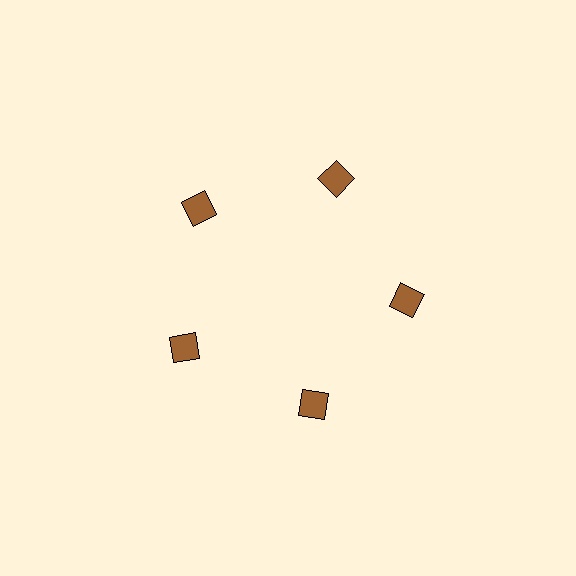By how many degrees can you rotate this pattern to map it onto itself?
The pattern maps onto itself every 72 degrees of rotation.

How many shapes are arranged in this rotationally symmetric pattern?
There are 5 shapes, arranged in 5 groups of 1.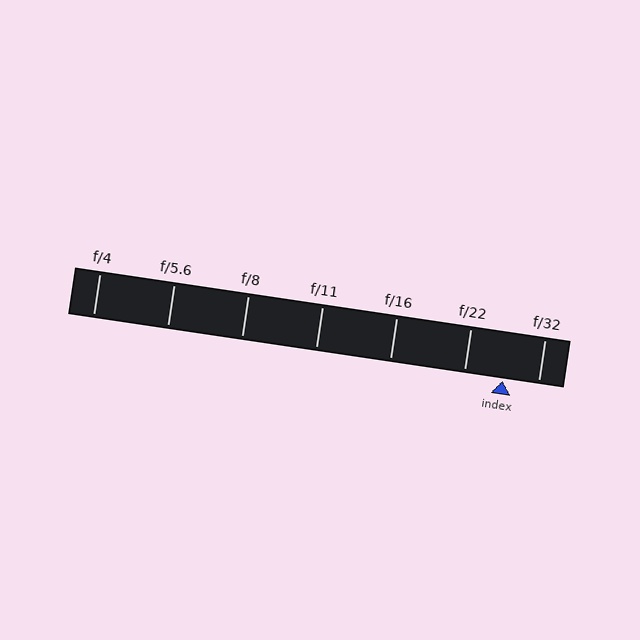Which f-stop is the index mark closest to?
The index mark is closest to f/32.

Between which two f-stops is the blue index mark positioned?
The index mark is between f/22 and f/32.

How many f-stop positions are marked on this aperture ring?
There are 7 f-stop positions marked.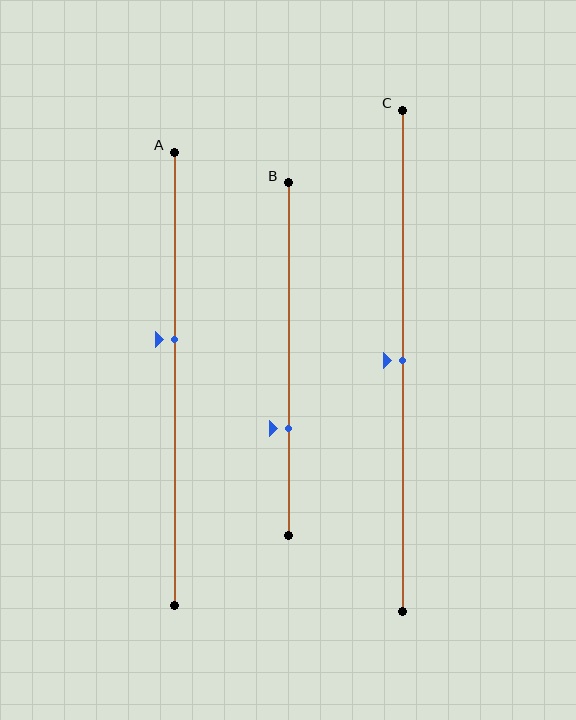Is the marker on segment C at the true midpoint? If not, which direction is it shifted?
Yes, the marker on segment C is at the true midpoint.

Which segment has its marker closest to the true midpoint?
Segment C has its marker closest to the true midpoint.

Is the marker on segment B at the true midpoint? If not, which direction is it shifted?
No, the marker on segment B is shifted downward by about 20% of the segment length.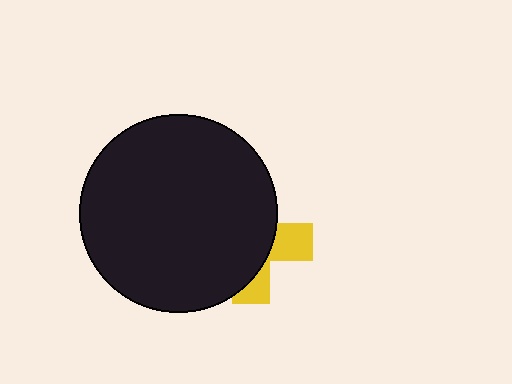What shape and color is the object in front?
The object in front is a black circle.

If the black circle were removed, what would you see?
You would see the complete yellow cross.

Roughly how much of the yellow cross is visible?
A small part of it is visible (roughly 30%).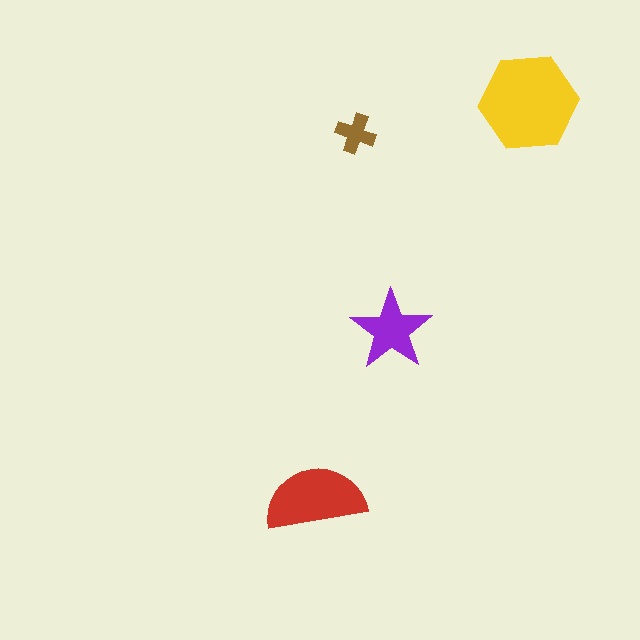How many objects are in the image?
There are 4 objects in the image.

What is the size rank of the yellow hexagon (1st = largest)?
1st.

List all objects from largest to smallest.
The yellow hexagon, the red semicircle, the purple star, the brown cross.